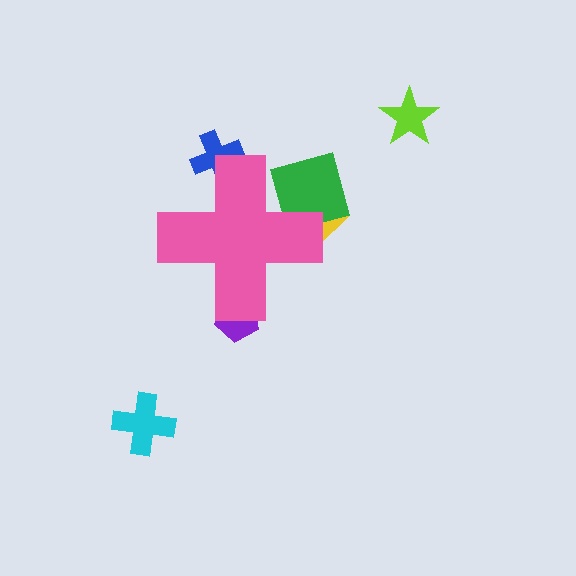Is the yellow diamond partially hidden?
Yes, the yellow diamond is partially hidden behind the pink cross.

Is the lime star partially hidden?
No, the lime star is fully visible.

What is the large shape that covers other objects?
A pink cross.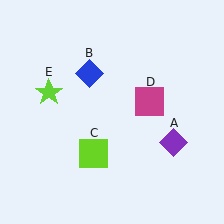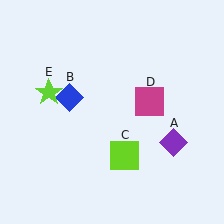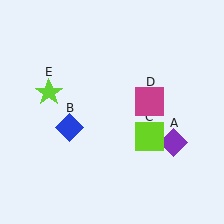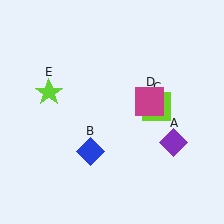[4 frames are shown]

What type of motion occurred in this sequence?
The blue diamond (object B), lime square (object C) rotated counterclockwise around the center of the scene.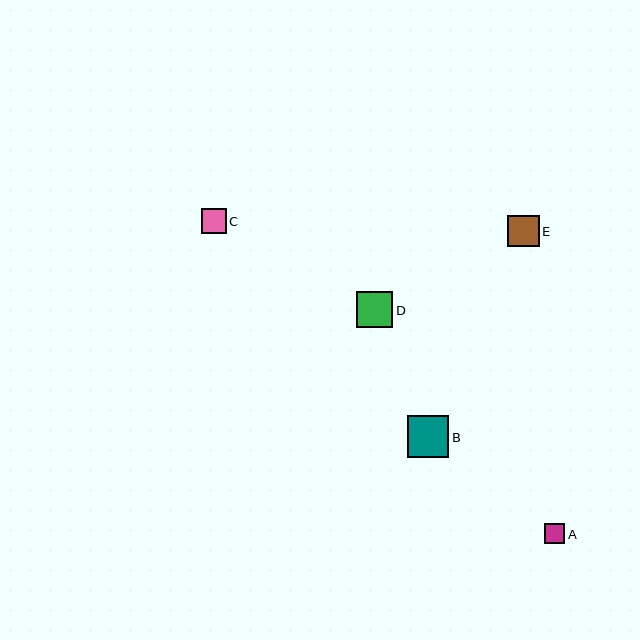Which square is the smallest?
Square A is the smallest with a size of approximately 20 pixels.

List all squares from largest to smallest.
From largest to smallest: B, D, E, C, A.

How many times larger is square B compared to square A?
Square B is approximately 2.0 times the size of square A.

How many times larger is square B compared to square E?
Square B is approximately 1.3 times the size of square E.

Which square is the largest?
Square B is the largest with a size of approximately 42 pixels.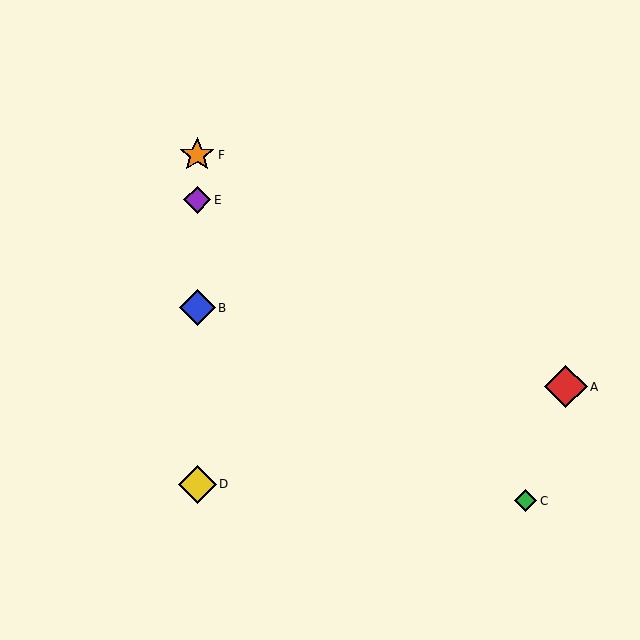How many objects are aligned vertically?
4 objects (B, D, E, F) are aligned vertically.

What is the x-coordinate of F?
Object F is at x≈197.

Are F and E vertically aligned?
Yes, both are at x≈197.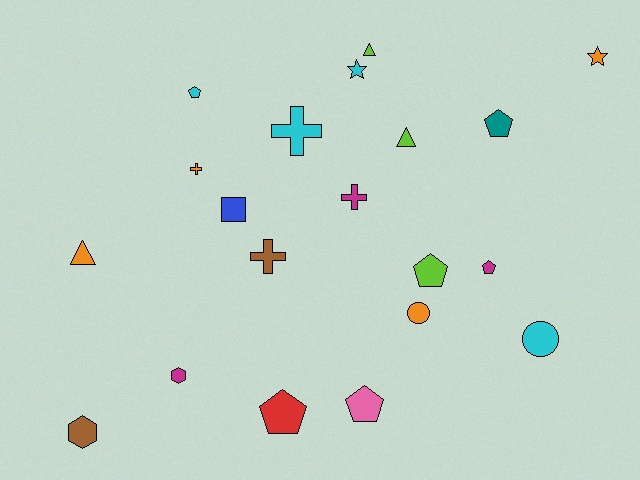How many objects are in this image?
There are 20 objects.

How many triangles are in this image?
There are 3 triangles.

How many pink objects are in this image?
There is 1 pink object.